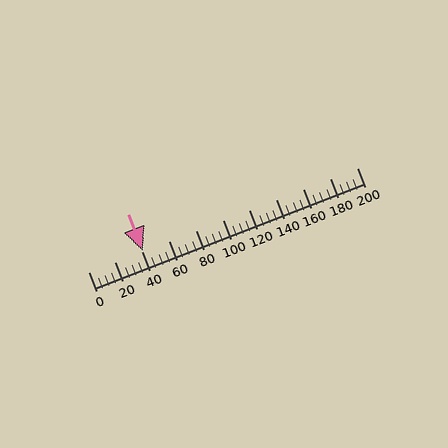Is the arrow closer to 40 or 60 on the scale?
The arrow is closer to 40.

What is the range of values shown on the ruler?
The ruler shows values from 0 to 200.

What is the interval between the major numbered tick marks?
The major tick marks are spaced 20 units apart.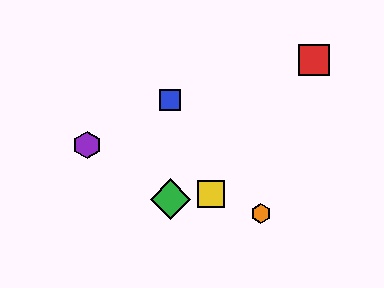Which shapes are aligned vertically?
The blue square, the green diamond are aligned vertically.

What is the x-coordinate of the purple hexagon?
The purple hexagon is at x≈87.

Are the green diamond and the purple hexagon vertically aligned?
No, the green diamond is at x≈170 and the purple hexagon is at x≈87.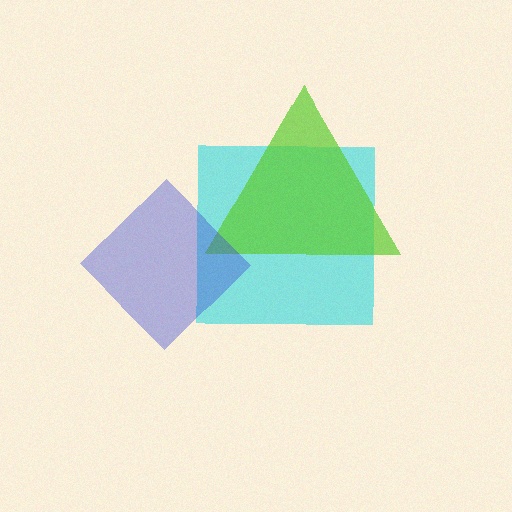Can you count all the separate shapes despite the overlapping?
Yes, there are 3 separate shapes.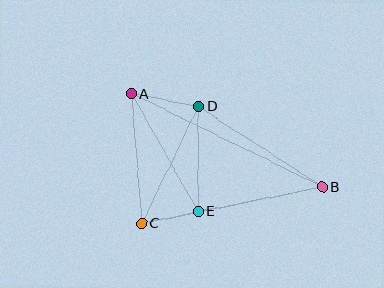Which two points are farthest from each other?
Points A and B are farthest from each other.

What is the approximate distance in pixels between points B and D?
The distance between B and D is approximately 148 pixels.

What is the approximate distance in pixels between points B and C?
The distance between B and C is approximately 185 pixels.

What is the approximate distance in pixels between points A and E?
The distance between A and E is approximately 135 pixels.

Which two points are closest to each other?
Points C and E are closest to each other.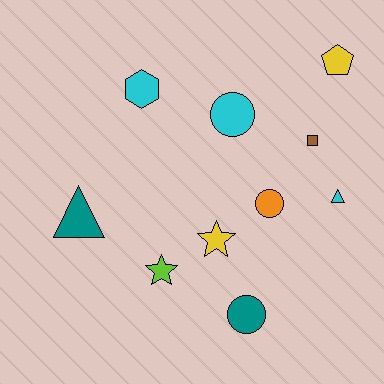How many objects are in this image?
There are 10 objects.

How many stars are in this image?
There are 2 stars.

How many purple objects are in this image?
There are no purple objects.